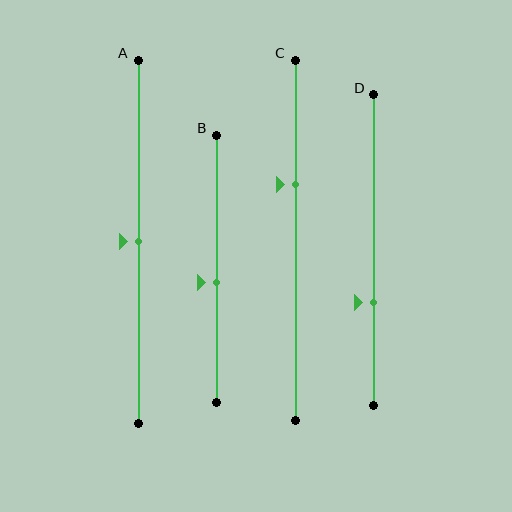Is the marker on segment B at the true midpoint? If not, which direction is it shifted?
No, the marker on segment B is shifted downward by about 5% of the segment length.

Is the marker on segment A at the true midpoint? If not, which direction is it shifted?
Yes, the marker on segment A is at the true midpoint.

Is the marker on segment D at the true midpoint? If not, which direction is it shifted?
No, the marker on segment D is shifted downward by about 17% of the segment length.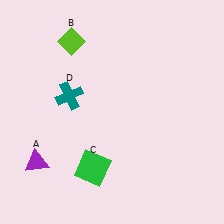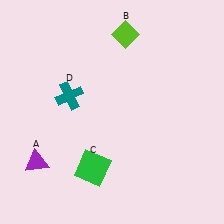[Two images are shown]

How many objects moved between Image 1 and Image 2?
1 object moved between the two images.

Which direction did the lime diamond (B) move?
The lime diamond (B) moved right.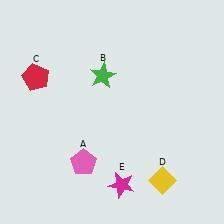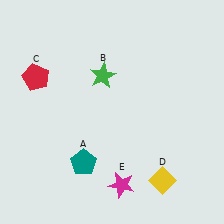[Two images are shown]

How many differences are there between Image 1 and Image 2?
There is 1 difference between the two images.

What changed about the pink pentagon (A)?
In Image 1, A is pink. In Image 2, it changed to teal.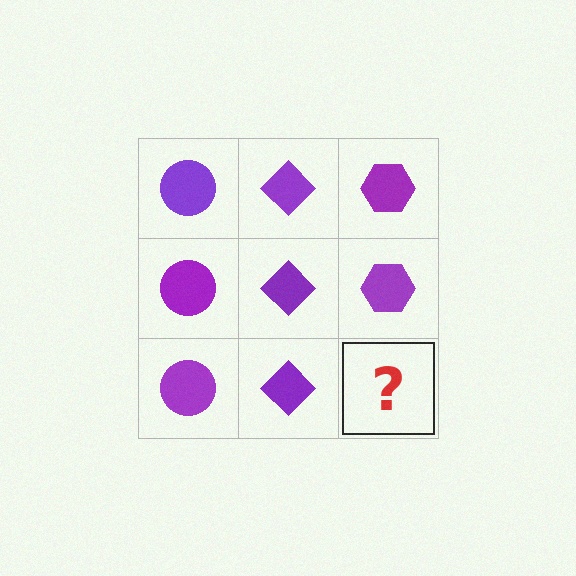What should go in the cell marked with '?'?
The missing cell should contain a purple hexagon.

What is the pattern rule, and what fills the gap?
The rule is that each column has a consistent shape. The gap should be filled with a purple hexagon.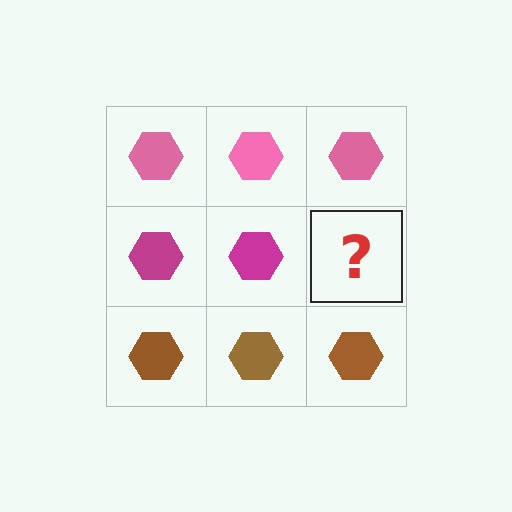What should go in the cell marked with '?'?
The missing cell should contain a magenta hexagon.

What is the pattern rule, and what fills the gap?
The rule is that each row has a consistent color. The gap should be filled with a magenta hexagon.